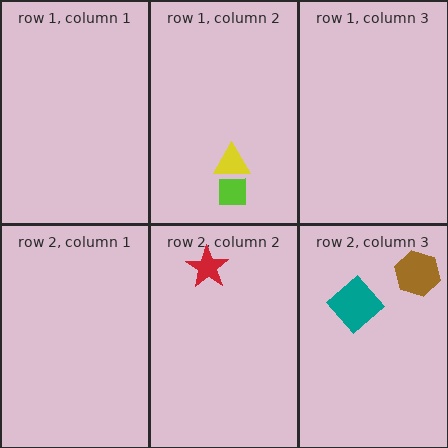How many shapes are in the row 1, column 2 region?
2.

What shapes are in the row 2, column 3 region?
The teal diamond, the brown hexagon.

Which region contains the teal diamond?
The row 2, column 3 region.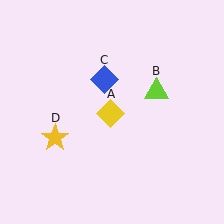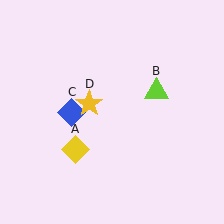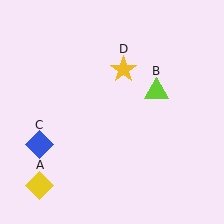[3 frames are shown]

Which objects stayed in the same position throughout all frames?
Lime triangle (object B) remained stationary.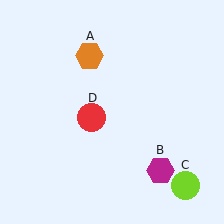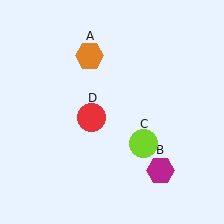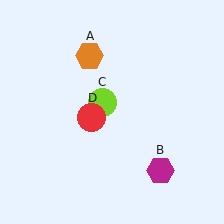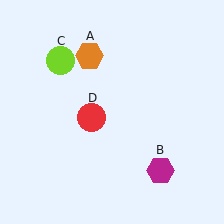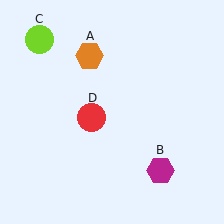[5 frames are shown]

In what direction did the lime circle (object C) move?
The lime circle (object C) moved up and to the left.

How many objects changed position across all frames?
1 object changed position: lime circle (object C).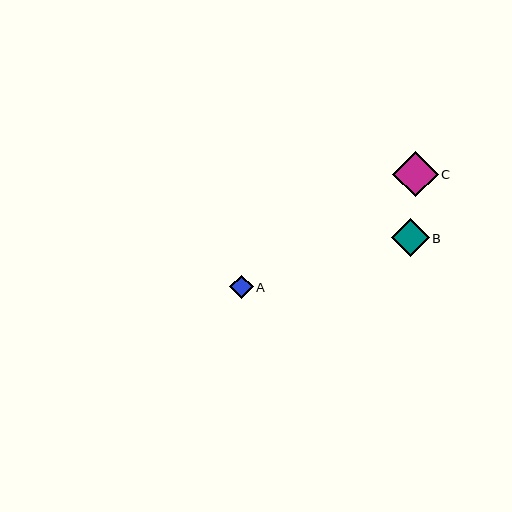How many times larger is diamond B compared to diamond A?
Diamond B is approximately 1.6 times the size of diamond A.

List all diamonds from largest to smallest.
From largest to smallest: C, B, A.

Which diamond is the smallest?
Diamond A is the smallest with a size of approximately 24 pixels.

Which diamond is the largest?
Diamond C is the largest with a size of approximately 45 pixels.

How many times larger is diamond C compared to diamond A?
Diamond C is approximately 1.9 times the size of diamond A.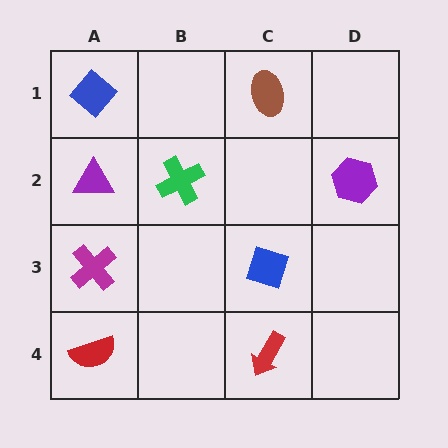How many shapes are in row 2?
3 shapes.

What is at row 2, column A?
A purple triangle.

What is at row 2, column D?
A purple hexagon.